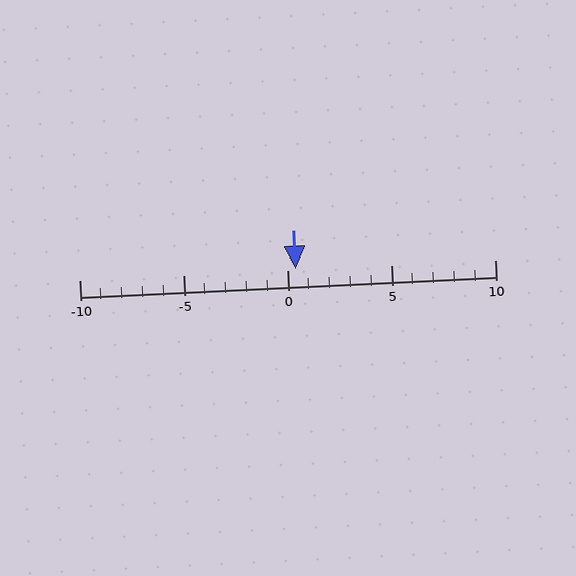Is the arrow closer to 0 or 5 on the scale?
The arrow is closer to 0.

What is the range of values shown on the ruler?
The ruler shows values from -10 to 10.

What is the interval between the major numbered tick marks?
The major tick marks are spaced 5 units apart.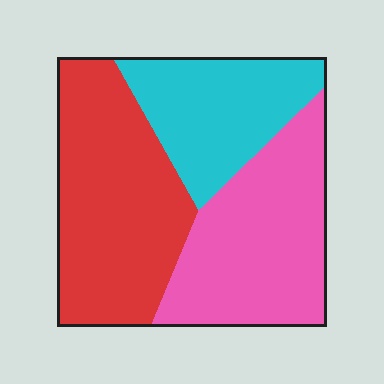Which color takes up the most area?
Red, at roughly 40%.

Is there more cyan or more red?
Red.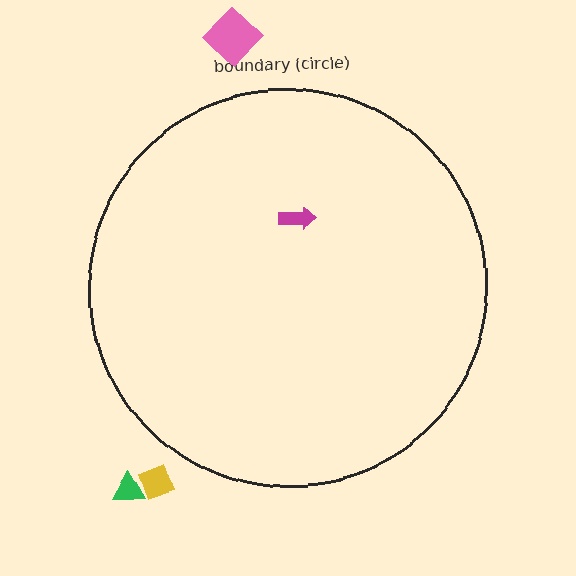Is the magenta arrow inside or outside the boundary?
Inside.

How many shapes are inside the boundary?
1 inside, 3 outside.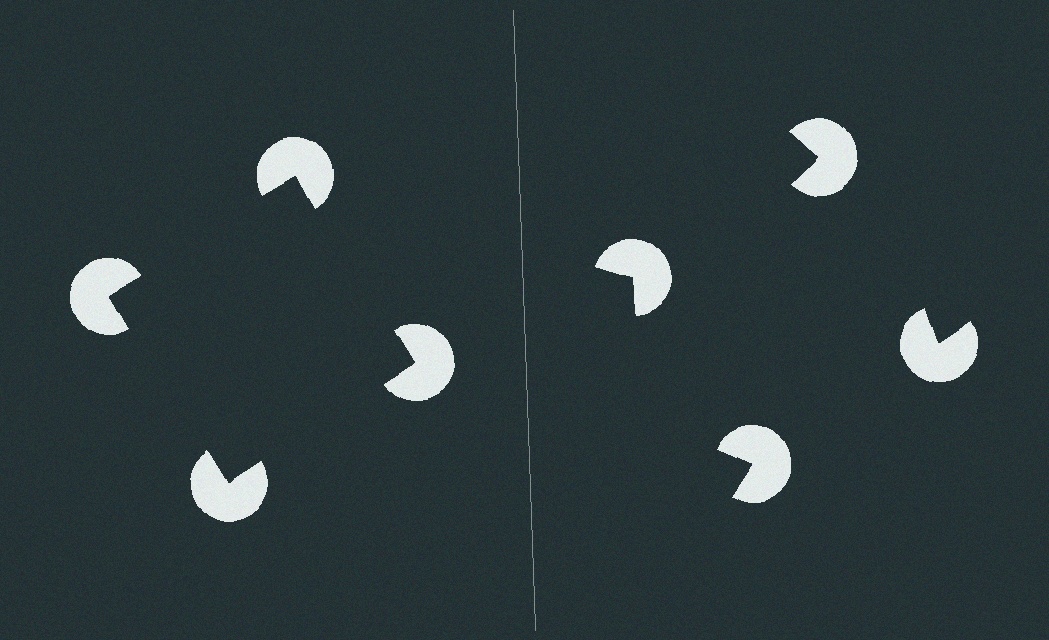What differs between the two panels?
The pac-man discs are positioned identically on both sides; only the wedge orientations differ. On the left they align to a square; on the right they are misaligned.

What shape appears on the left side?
An illusory square.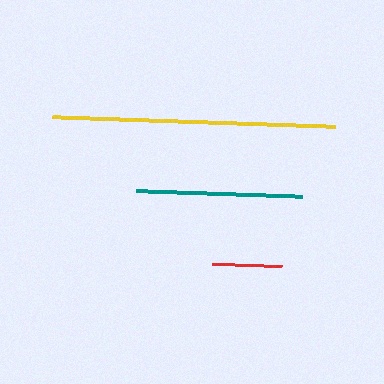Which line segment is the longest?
The yellow line is the longest at approximately 284 pixels.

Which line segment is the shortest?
The red line is the shortest at approximately 69 pixels.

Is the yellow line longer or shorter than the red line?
The yellow line is longer than the red line.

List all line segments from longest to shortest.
From longest to shortest: yellow, teal, red.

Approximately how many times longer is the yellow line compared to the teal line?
The yellow line is approximately 1.7 times the length of the teal line.